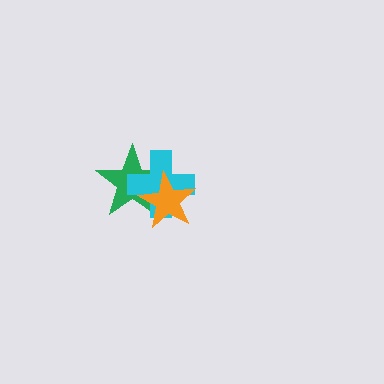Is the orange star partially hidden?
No, no other shape covers it.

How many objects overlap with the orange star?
2 objects overlap with the orange star.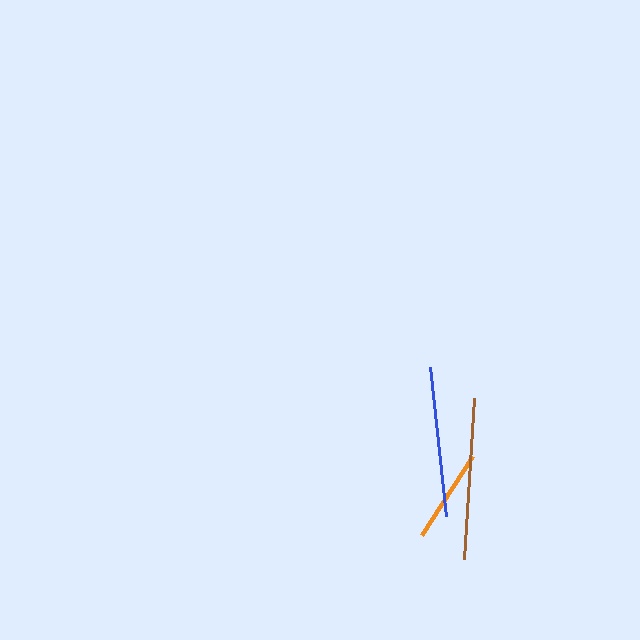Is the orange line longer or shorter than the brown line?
The brown line is longer than the orange line.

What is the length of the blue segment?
The blue segment is approximately 150 pixels long.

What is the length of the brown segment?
The brown segment is approximately 161 pixels long.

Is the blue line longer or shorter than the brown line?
The brown line is longer than the blue line.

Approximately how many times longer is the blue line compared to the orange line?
The blue line is approximately 1.6 times the length of the orange line.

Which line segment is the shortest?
The orange line is the shortest at approximately 94 pixels.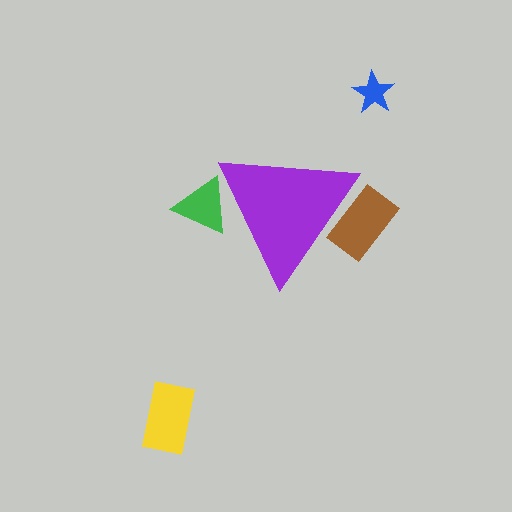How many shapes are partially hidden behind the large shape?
2 shapes are partially hidden.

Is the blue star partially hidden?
No, the blue star is fully visible.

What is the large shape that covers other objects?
A purple triangle.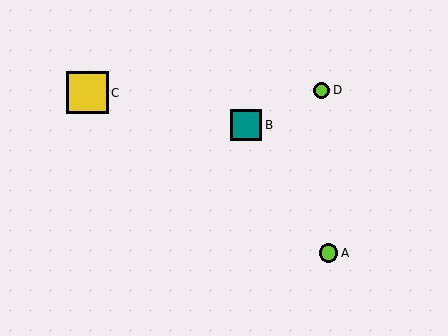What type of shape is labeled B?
Shape B is a teal square.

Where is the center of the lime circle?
The center of the lime circle is at (321, 90).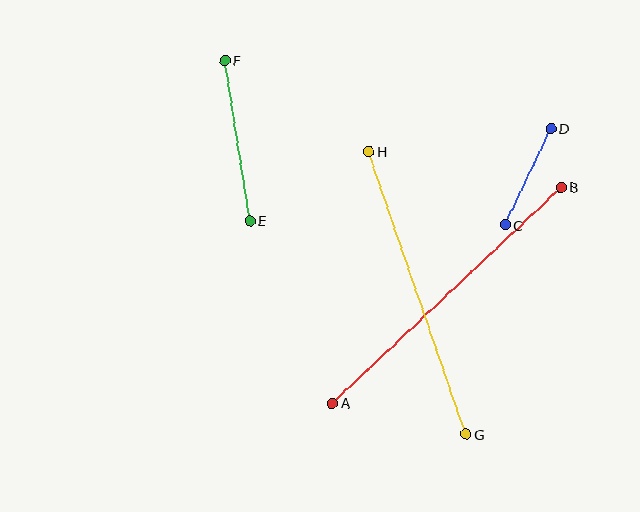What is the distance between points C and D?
The distance is approximately 107 pixels.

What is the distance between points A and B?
The distance is approximately 314 pixels.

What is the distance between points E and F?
The distance is approximately 162 pixels.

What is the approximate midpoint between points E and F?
The midpoint is at approximately (237, 141) pixels.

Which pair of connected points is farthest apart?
Points A and B are farthest apart.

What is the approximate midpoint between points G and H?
The midpoint is at approximately (417, 293) pixels.